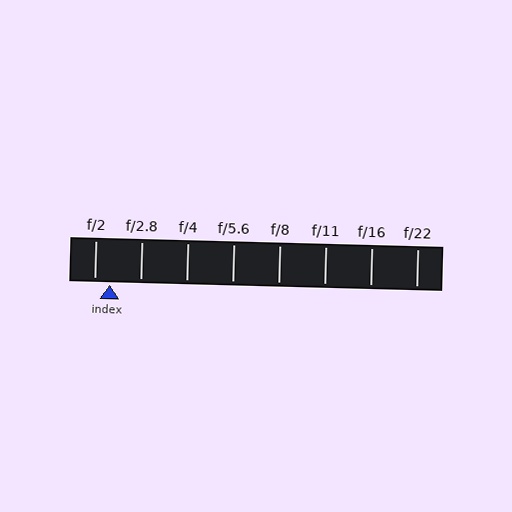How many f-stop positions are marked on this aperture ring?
There are 8 f-stop positions marked.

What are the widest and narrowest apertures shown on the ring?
The widest aperture shown is f/2 and the narrowest is f/22.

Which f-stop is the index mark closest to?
The index mark is closest to f/2.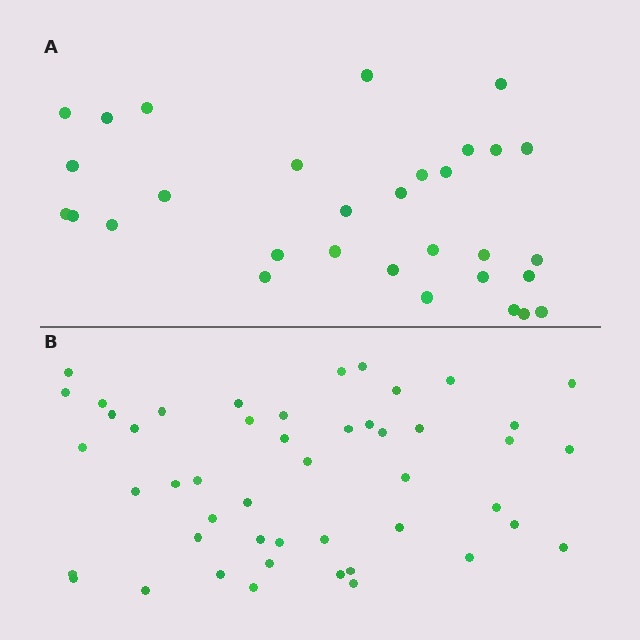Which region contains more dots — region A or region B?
Region B (the bottom region) has more dots.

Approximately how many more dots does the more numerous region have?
Region B has approximately 15 more dots than region A.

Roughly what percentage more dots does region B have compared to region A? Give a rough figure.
About 55% more.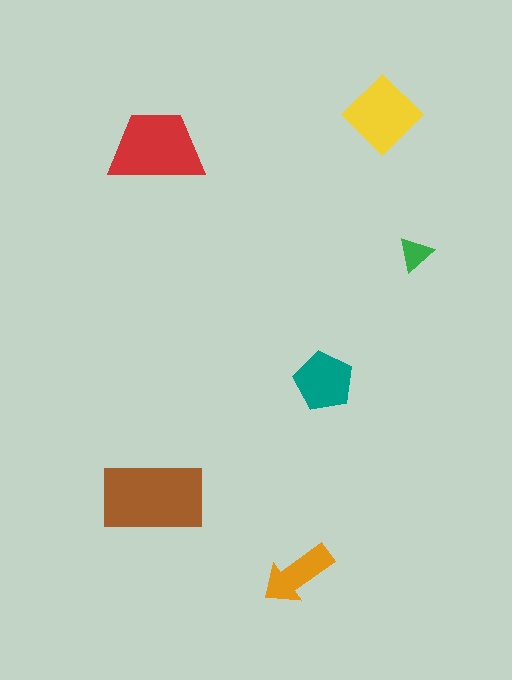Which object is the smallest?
The green triangle.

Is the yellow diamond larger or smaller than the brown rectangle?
Smaller.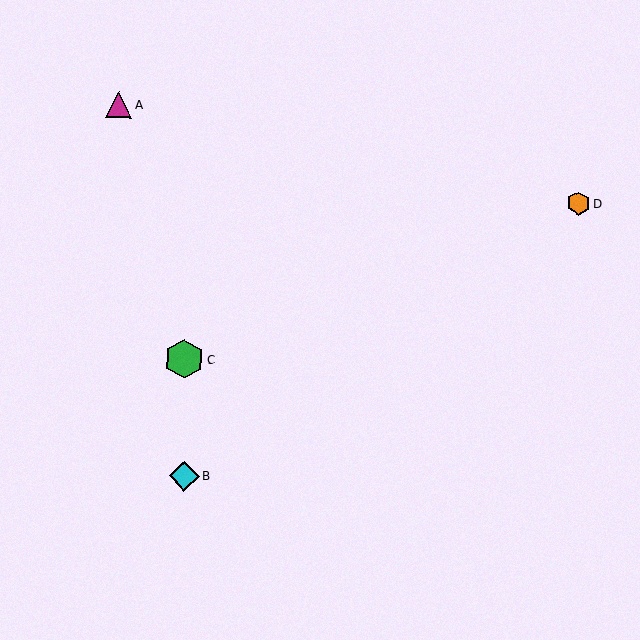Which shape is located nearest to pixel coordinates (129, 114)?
The magenta triangle (labeled A) at (119, 104) is nearest to that location.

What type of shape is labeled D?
Shape D is an orange hexagon.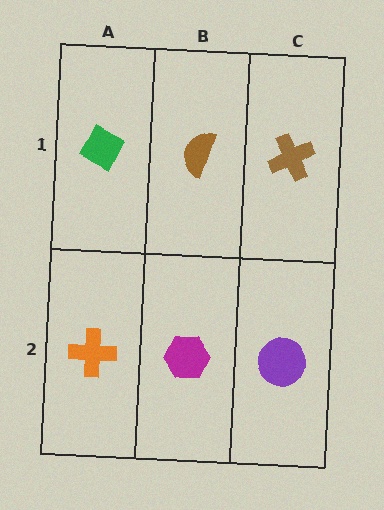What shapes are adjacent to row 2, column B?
A brown semicircle (row 1, column B), an orange cross (row 2, column A), a purple circle (row 2, column C).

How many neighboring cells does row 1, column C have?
2.